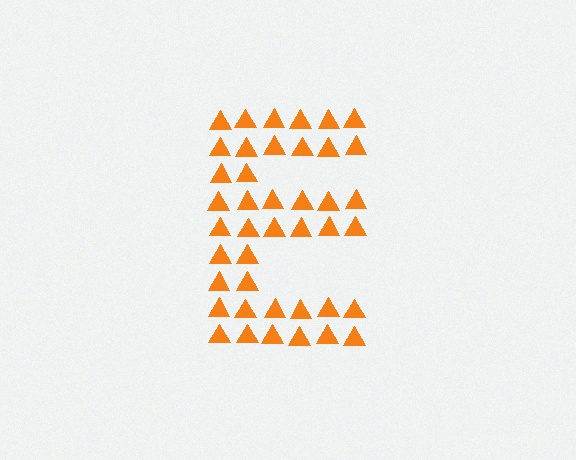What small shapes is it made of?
It is made of small triangles.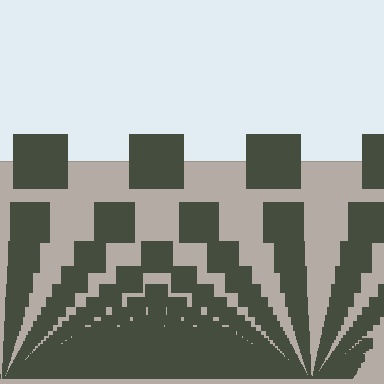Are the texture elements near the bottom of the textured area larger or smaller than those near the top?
Smaller. The gradient is inverted — elements near the bottom are smaller and denser.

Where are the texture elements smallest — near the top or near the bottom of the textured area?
Near the bottom.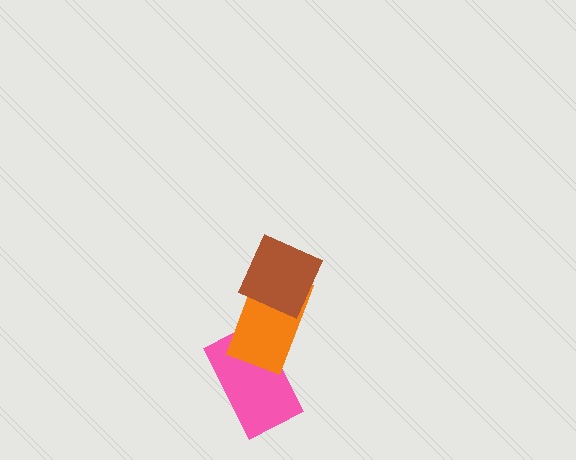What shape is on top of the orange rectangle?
The brown diamond is on top of the orange rectangle.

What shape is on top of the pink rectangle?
The orange rectangle is on top of the pink rectangle.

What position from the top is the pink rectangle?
The pink rectangle is 3rd from the top.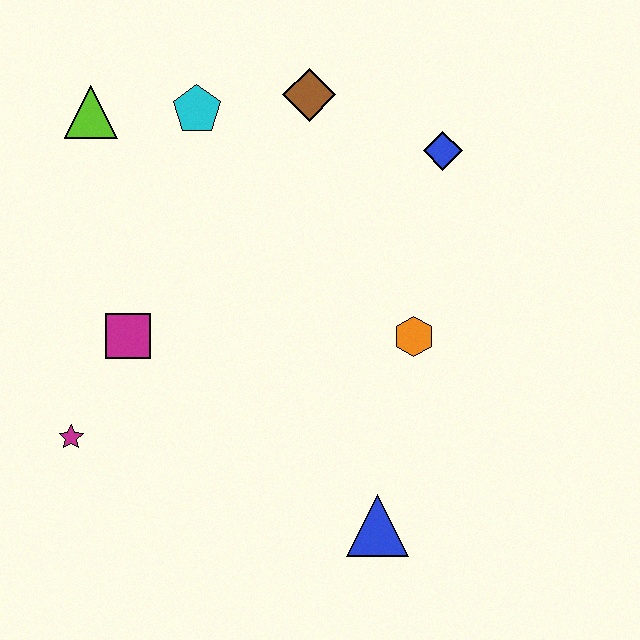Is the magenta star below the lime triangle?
Yes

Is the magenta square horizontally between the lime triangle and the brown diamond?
Yes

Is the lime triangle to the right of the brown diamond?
No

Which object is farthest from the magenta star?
The blue diamond is farthest from the magenta star.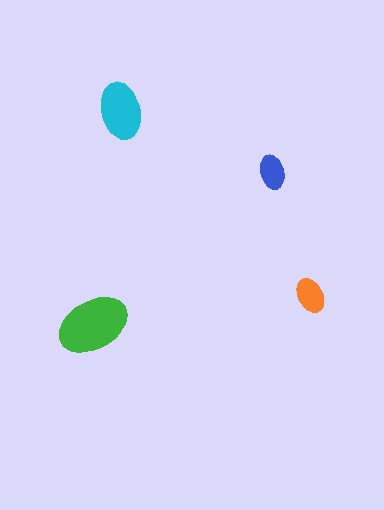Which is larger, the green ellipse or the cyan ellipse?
The green one.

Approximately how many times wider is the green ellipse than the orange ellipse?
About 2 times wider.